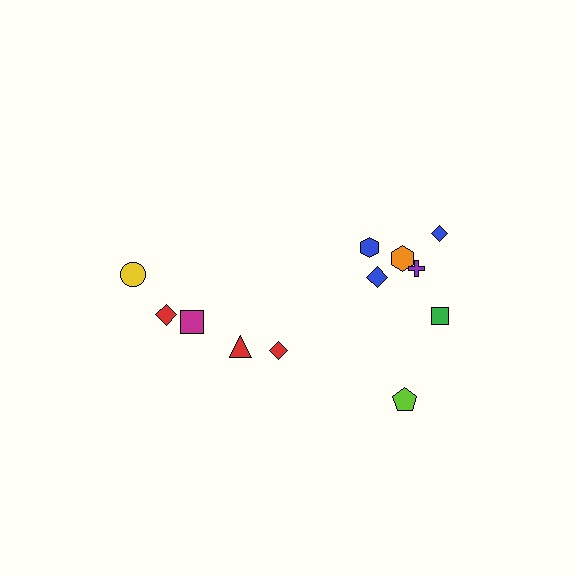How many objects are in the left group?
There are 5 objects.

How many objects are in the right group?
There are 7 objects.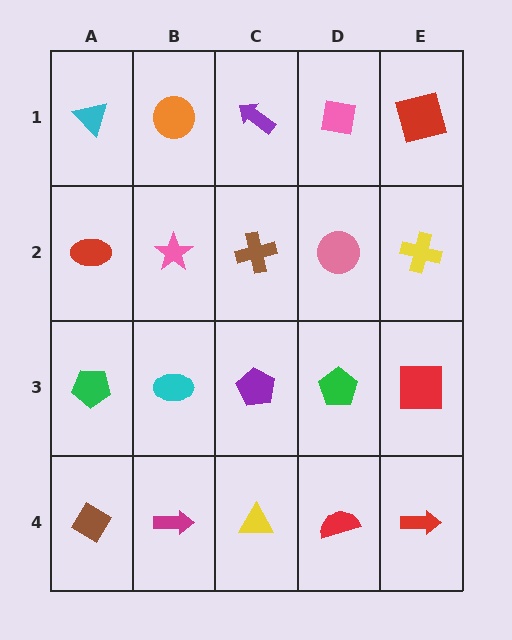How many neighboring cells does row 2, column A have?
3.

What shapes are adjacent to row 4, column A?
A green pentagon (row 3, column A), a magenta arrow (row 4, column B).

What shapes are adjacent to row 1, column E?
A yellow cross (row 2, column E), a pink square (row 1, column D).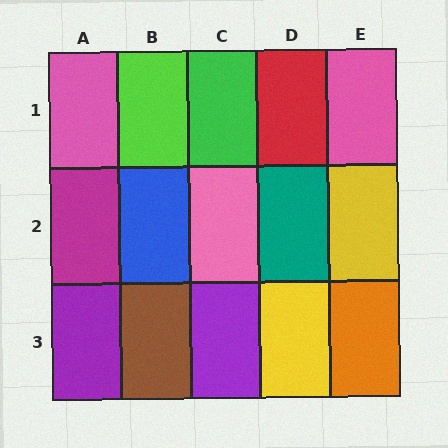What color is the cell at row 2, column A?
Magenta.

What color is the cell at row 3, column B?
Brown.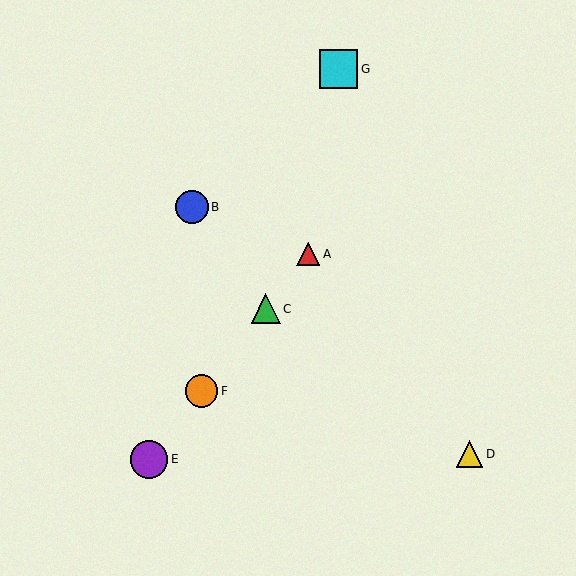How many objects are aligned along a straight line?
4 objects (A, C, E, F) are aligned along a straight line.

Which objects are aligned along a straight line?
Objects A, C, E, F are aligned along a straight line.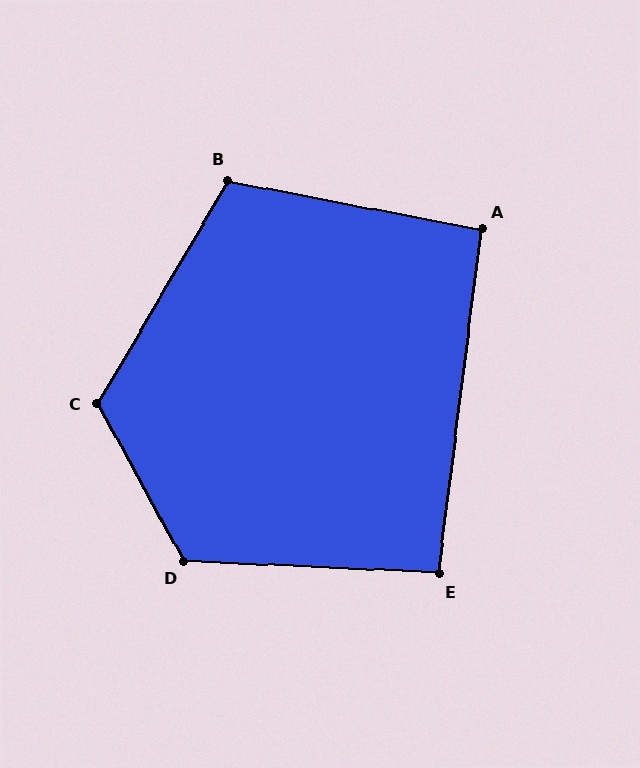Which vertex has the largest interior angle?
D, at approximately 121 degrees.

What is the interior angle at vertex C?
Approximately 121 degrees (obtuse).